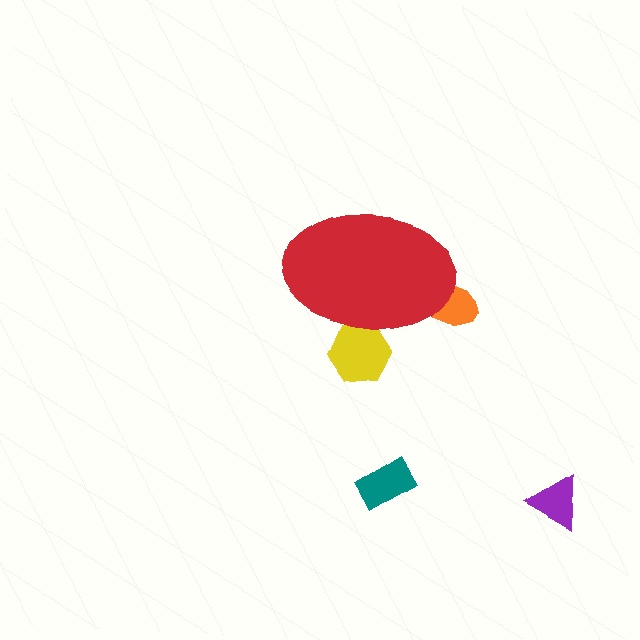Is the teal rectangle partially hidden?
No, the teal rectangle is fully visible.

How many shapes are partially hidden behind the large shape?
2 shapes are partially hidden.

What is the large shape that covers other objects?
A red ellipse.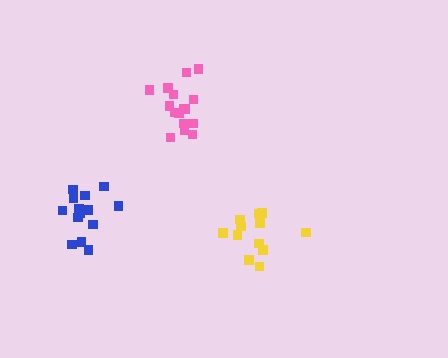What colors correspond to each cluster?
The clusters are colored: blue, pink, yellow.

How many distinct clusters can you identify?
There are 3 distinct clusters.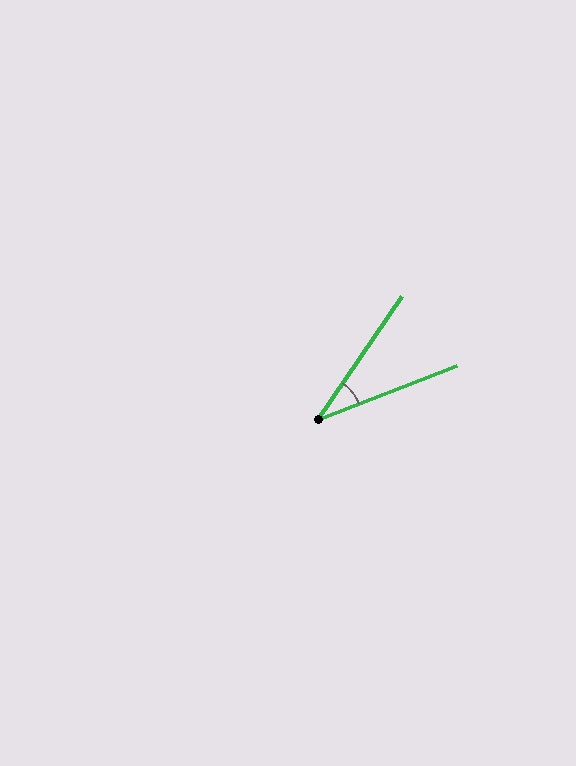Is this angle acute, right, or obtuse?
It is acute.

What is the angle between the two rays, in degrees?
Approximately 35 degrees.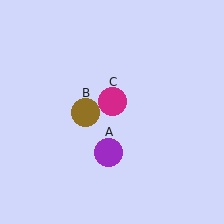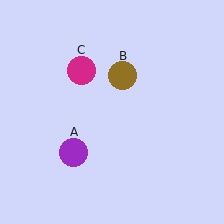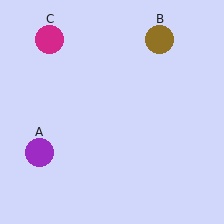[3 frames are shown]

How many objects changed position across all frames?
3 objects changed position: purple circle (object A), brown circle (object B), magenta circle (object C).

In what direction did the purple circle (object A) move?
The purple circle (object A) moved left.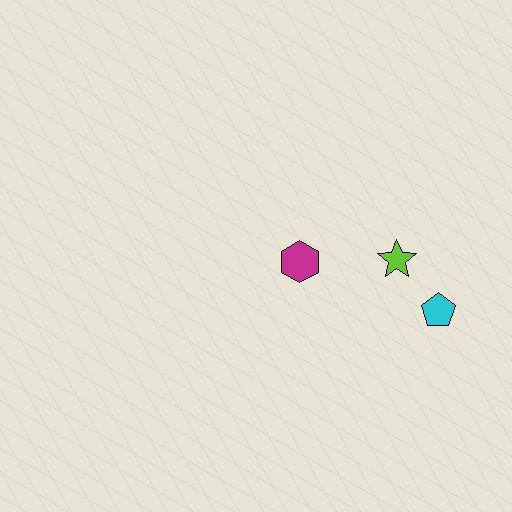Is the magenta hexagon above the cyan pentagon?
Yes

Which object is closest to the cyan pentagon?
The lime star is closest to the cyan pentagon.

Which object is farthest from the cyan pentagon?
The magenta hexagon is farthest from the cyan pentagon.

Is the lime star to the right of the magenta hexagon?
Yes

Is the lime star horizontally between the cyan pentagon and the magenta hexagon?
Yes